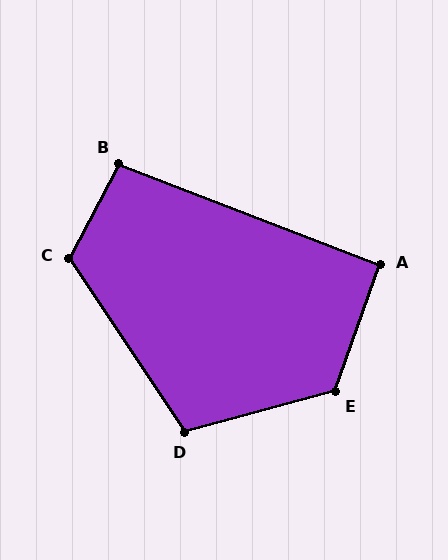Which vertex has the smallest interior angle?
A, at approximately 91 degrees.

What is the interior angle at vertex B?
Approximately 97 degrees (obtuse).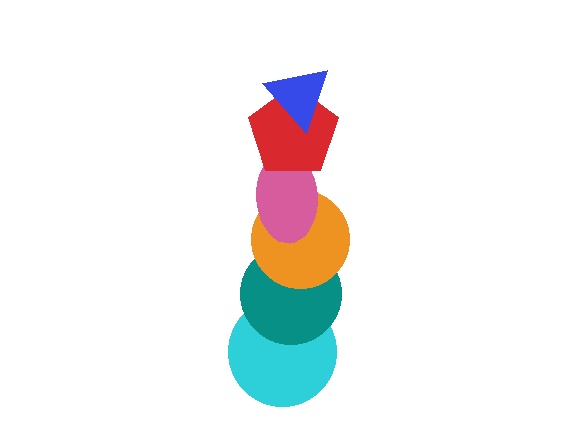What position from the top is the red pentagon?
The red pentagon is 2nd from the top.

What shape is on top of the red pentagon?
The blue triangle is on top of the red pentagon.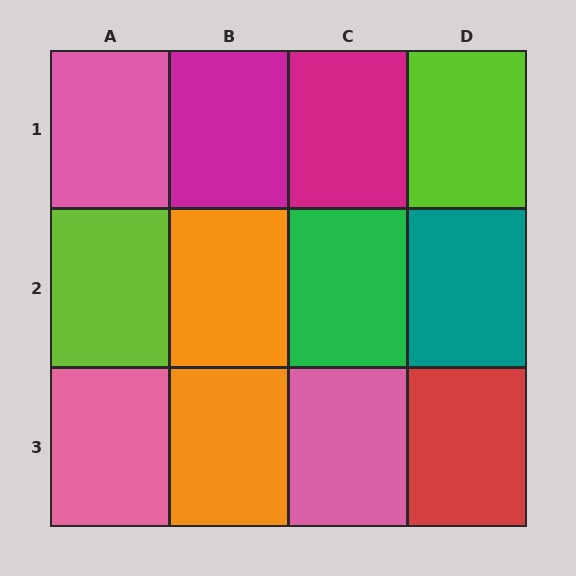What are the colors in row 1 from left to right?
Pink, magenta, magenta, lime.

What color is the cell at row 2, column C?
Green.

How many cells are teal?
1 cell is teal.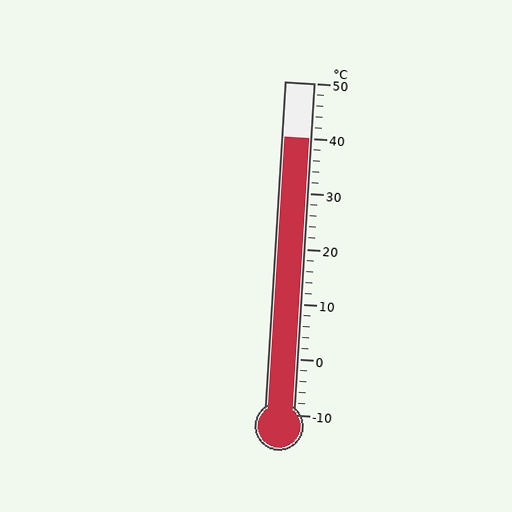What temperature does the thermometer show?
The thermometer shows approximately 40°C.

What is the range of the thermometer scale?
The thermometer scale ranges from -10°C to 50°C.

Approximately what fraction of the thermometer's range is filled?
The thermometer is filled to approximately 85% of its range.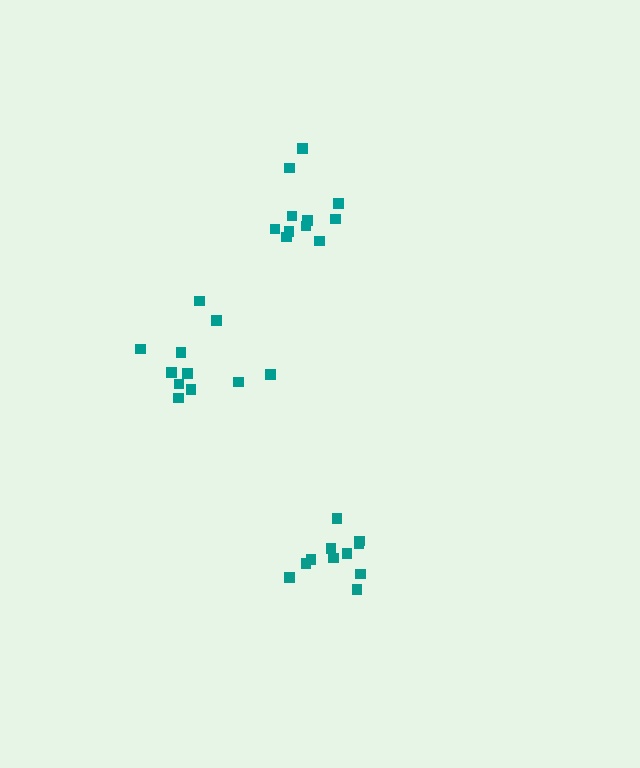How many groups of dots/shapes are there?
There are 3 groups.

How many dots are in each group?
Group 1: 11 dots, Group 2: 11 dots, Group 3: 11 dots (33 total).